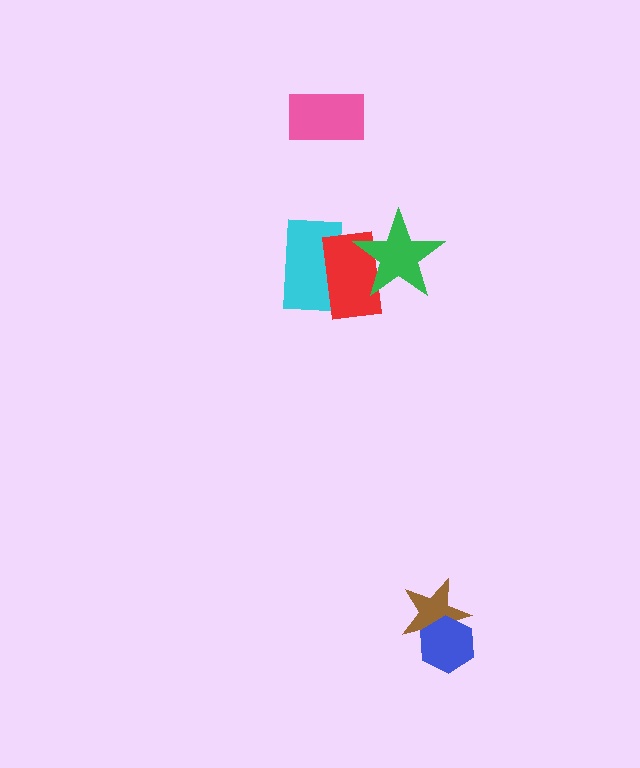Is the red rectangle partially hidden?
Yes, it is partially covered by another shape.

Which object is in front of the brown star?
The blue hexagon is in front of the brown star.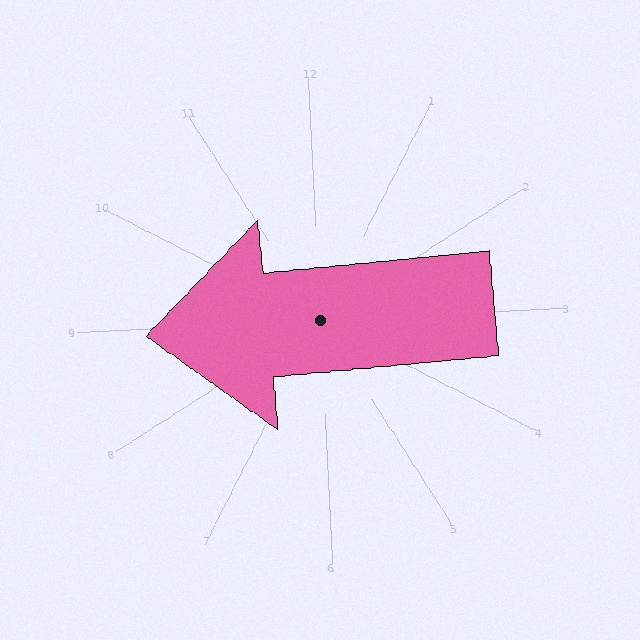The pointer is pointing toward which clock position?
Roughly 9 o'clock.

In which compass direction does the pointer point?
West.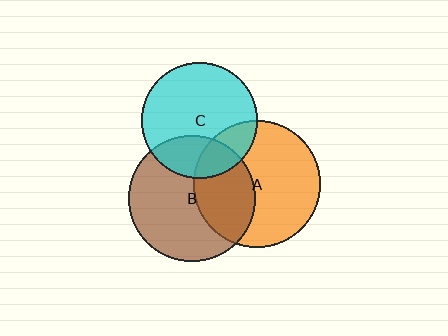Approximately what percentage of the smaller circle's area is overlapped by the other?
Approximately 25%.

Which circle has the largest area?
Circle A (orange).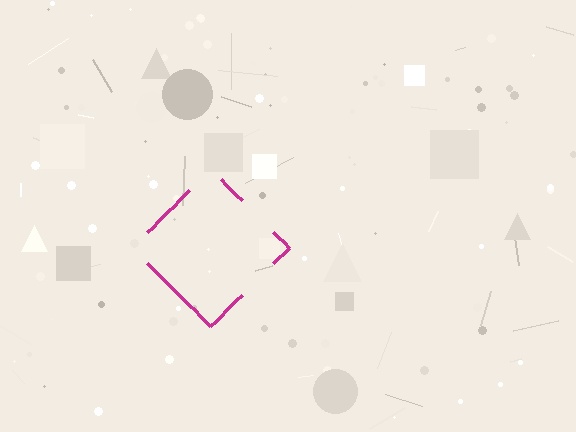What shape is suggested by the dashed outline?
The dashed outline suggests a diamond.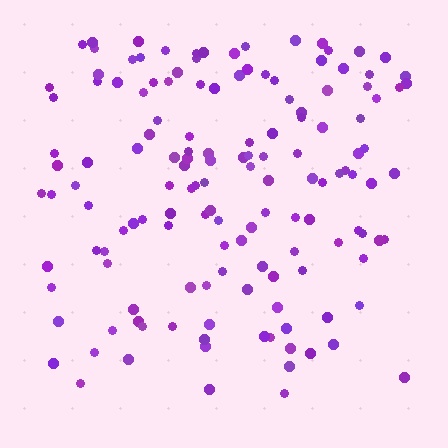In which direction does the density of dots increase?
From bottom to top, with the top side densest.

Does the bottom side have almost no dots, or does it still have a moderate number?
Still a moderate number, just noticeably fewer than the top.